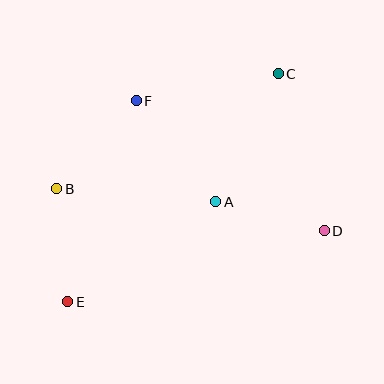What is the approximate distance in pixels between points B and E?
The distance between B and E is approximately 114 pixels.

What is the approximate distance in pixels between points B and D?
The distance between B and D is approximately 271 pixels.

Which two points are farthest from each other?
Points C and E are farthest from each other.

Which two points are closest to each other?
Points A and D are closest to each other.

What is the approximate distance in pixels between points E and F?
The distance between E and F is approximately 212 pixels.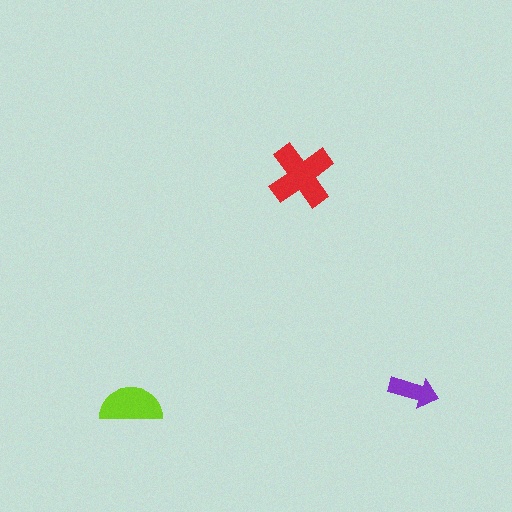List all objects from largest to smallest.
The red cross, the lime semicircle, the purple arrow.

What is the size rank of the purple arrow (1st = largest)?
3rd.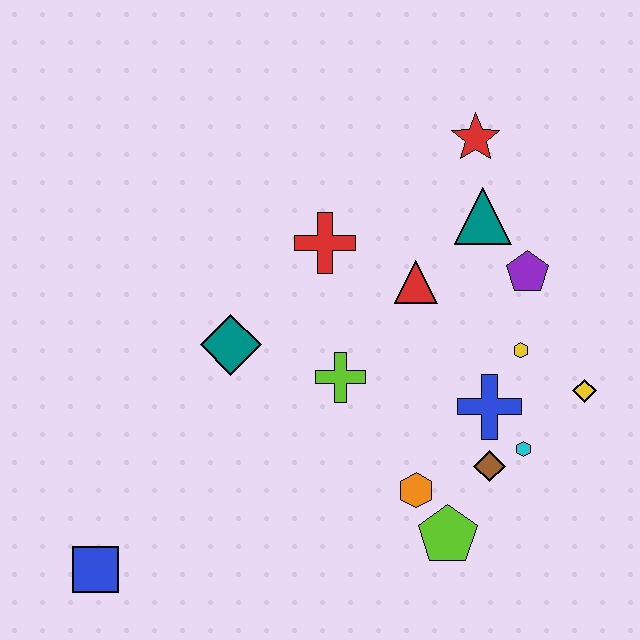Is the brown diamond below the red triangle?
Yes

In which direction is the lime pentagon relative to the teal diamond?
The lime pentagon is to the right of the teal diamond.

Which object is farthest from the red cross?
The blue square is farthest from the red cross.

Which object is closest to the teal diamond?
The lime cross is closest to the teal diamond.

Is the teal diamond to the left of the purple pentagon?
Yes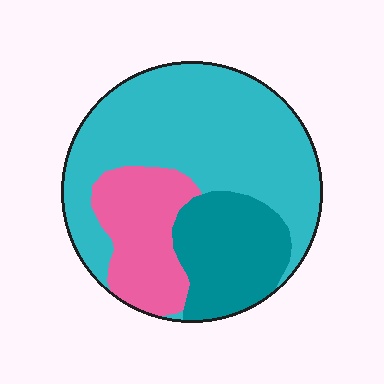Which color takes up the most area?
Cyan, at roughly 55%.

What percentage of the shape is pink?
Pink covers roughly 20% of the shape.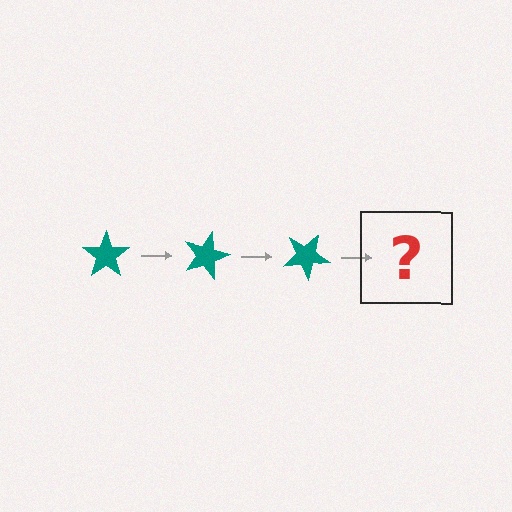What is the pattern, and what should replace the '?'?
The pattern is that the star rotates 15 degrees each step. The '?' should be a teal star rotated 45 degrees.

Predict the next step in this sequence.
The next step is a teal star rotated 45 degrees.